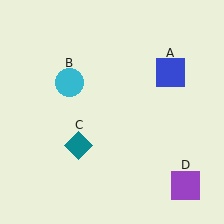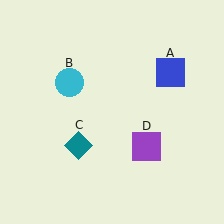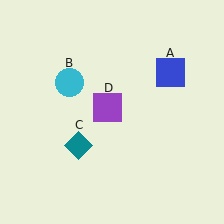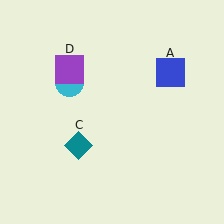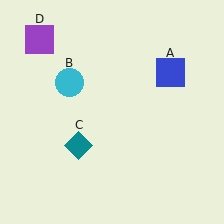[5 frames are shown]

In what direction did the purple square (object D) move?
The purple square (object D) moved up and to the left.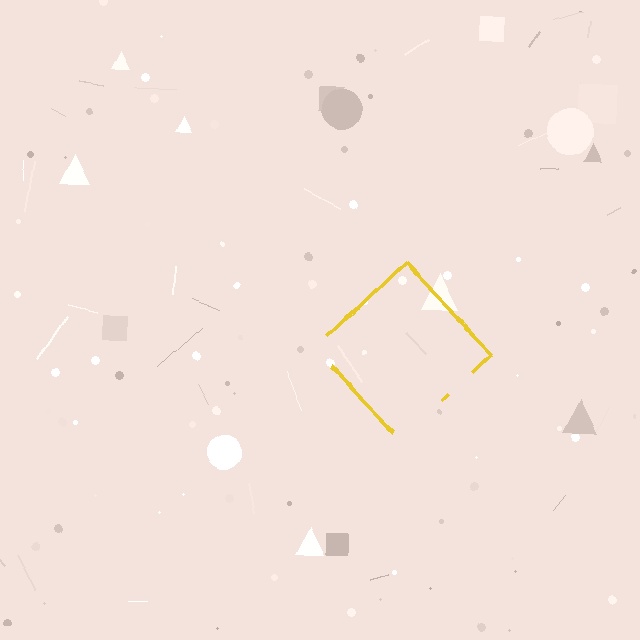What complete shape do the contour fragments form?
The contour fragments form a diamond.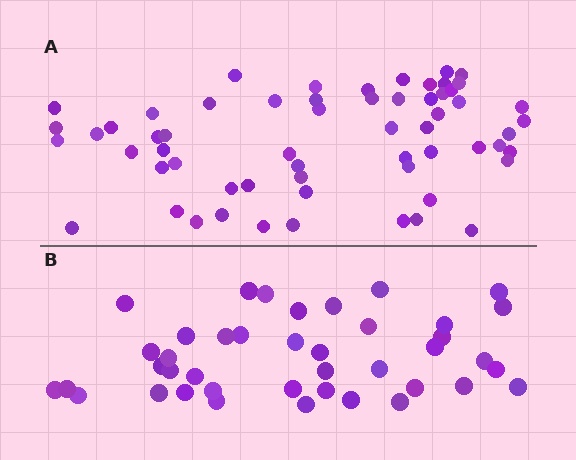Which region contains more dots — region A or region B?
Region A (the top region) has more dots.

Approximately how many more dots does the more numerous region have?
Region A has approximately 20 more dots than region B.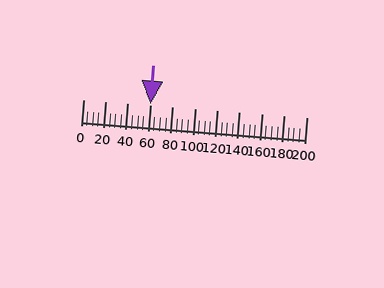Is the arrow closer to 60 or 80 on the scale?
The arrow is closer to 60.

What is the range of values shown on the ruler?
The ruler shows values from 0 to 200.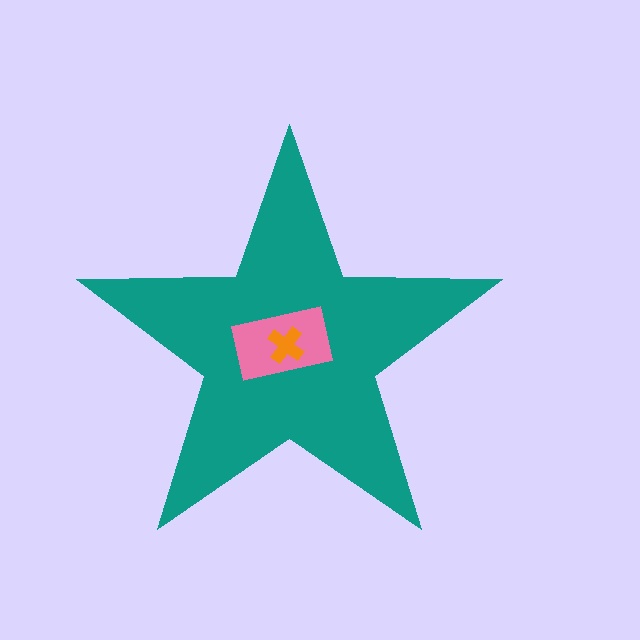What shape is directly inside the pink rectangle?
The orange cross.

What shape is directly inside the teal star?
The pink rectangle.